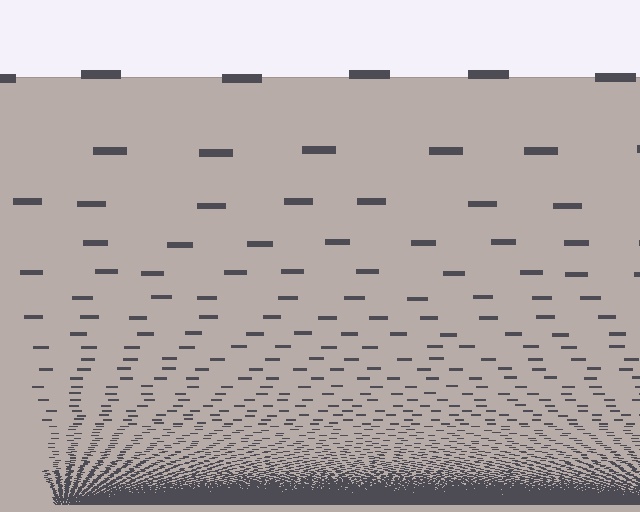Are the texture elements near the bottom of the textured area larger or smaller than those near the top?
Smaller. The gradient is inverted — elements near the bottom are smaller and denser.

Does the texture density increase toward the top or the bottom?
Density increases toward the bottom.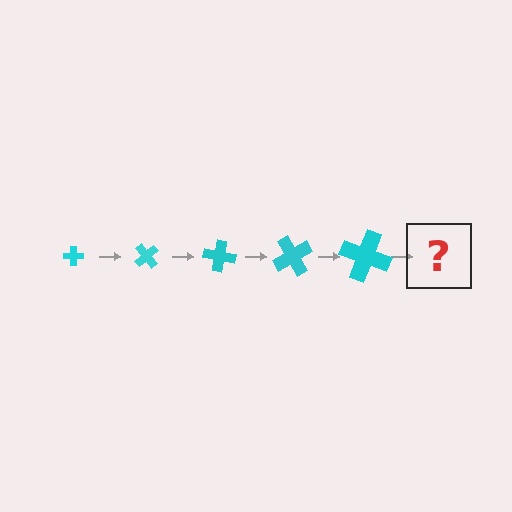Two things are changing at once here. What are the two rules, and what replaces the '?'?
The two rules are that the cross grows larger each step and it rotates 50 degrees each step. The '?' should be a cross, larger than the previous one and rotated 250 degrees from the start.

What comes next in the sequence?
The next element should be a cross, larger than the previous one and rotated 250 degrees from the start.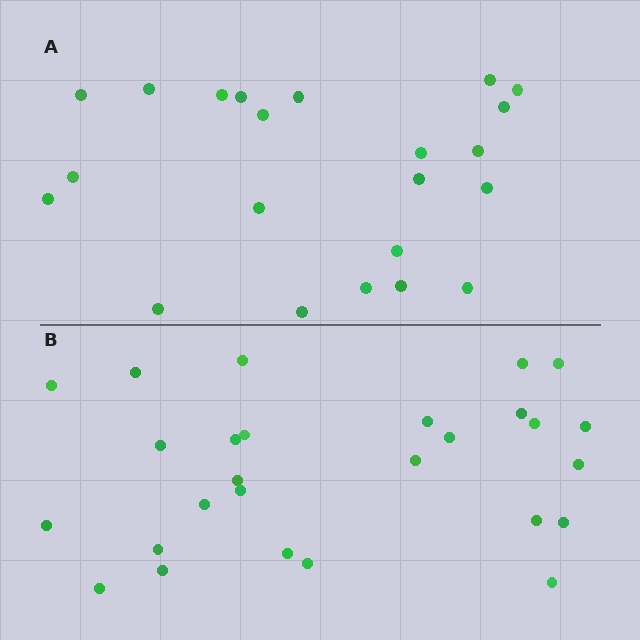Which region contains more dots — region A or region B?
Region B (the bottom region) has more dots.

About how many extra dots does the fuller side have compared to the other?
Region B has about 5 more dots than region A.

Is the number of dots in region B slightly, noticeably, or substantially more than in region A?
Region B has only slightly more — the two regions are fairly close. The ratio is roughly 1.2 to 1.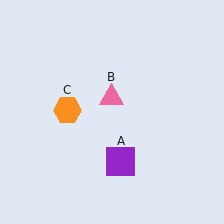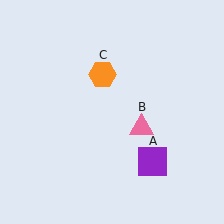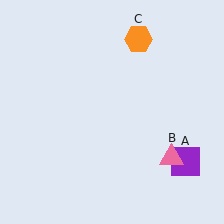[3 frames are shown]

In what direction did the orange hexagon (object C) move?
The orange hexagon (object C) moved up and to the right.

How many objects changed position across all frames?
3 objects changed position: purple square (object A), pink triangle (object B), orange hexagon (object C).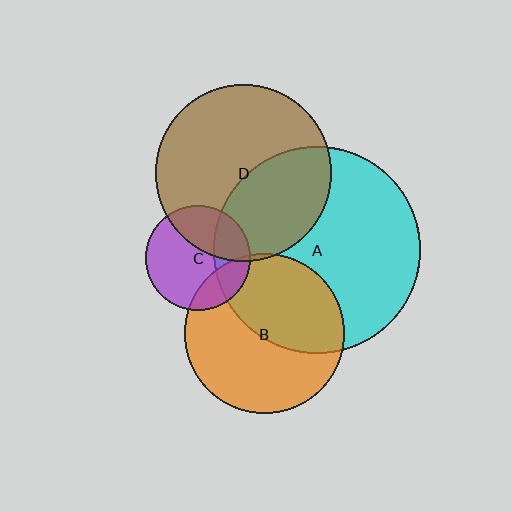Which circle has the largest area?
Circle A (cyan).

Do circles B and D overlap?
Yes.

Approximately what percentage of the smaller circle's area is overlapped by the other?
Approximately 5%.